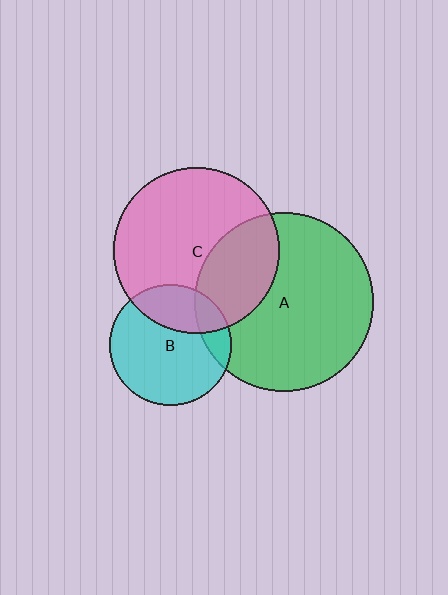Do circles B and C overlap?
Yes.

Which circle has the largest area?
Circle A (green).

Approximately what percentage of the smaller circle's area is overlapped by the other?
Approximately 30%.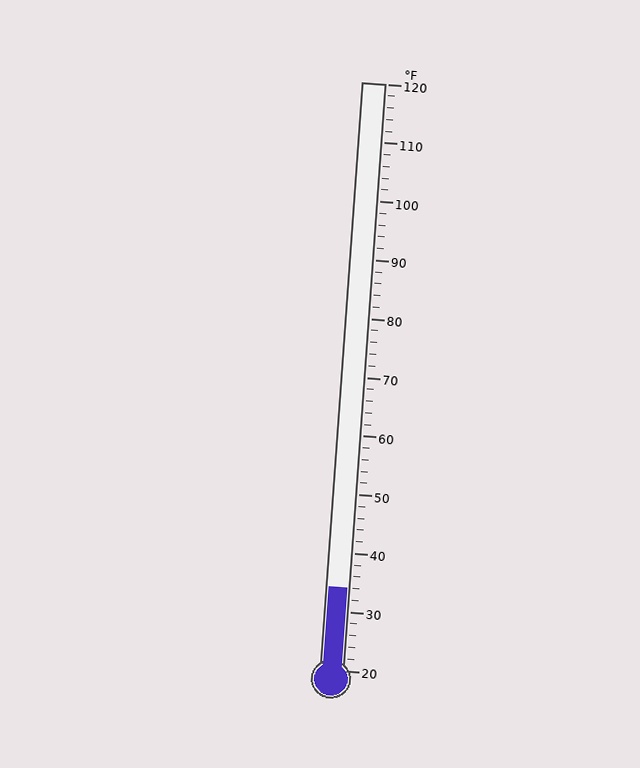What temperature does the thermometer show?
The thermometer shows approximately 34°F.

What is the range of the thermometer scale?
The thermometer scale ranges from 20°F to 120°F.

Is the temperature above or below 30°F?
The temperature is above 30°F.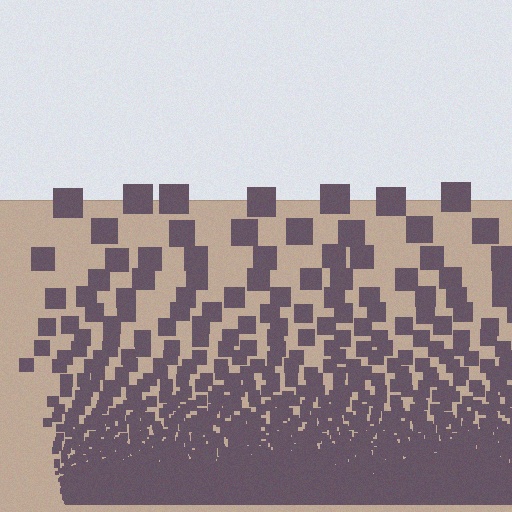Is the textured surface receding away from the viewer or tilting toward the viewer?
The surface appears to tilt toward the viewer. Texture elements get larger and sparser toward the top.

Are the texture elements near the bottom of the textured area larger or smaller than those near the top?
Smaller. The gradient is inverted — elements near the bottom are smaller and denser.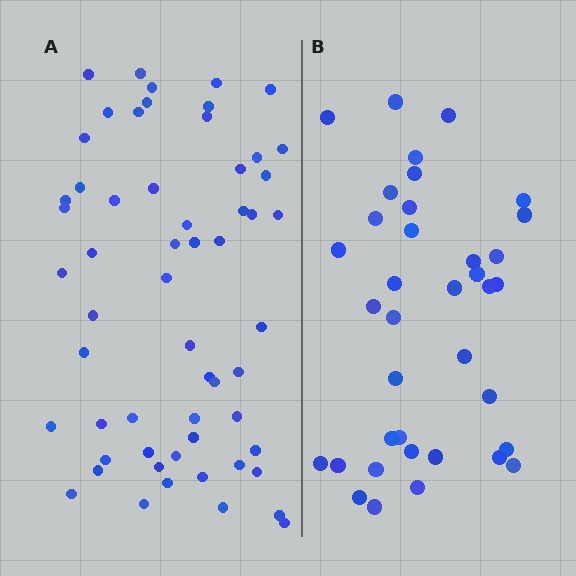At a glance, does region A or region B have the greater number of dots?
Region A (the left region) has more dots.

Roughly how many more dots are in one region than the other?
Region A has approximately 20 more dots than region B.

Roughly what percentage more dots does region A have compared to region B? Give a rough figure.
About 55% more.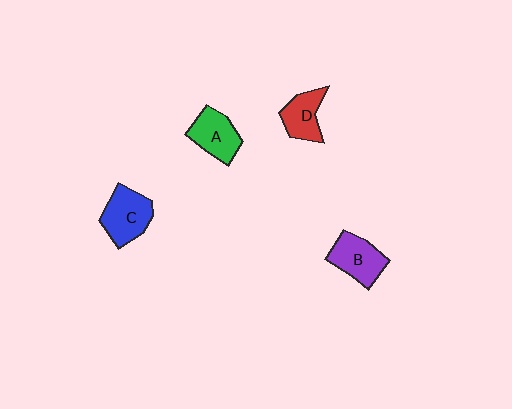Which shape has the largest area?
Shape C (blue).